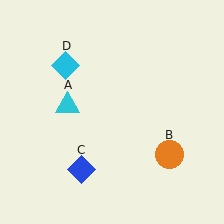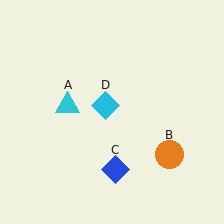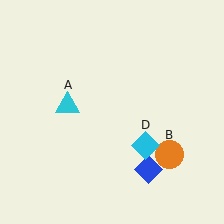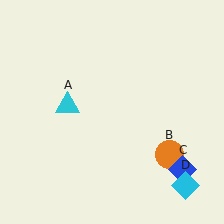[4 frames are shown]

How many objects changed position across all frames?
2 objects changed position: blue diamond (object C), cyan diamond (object D).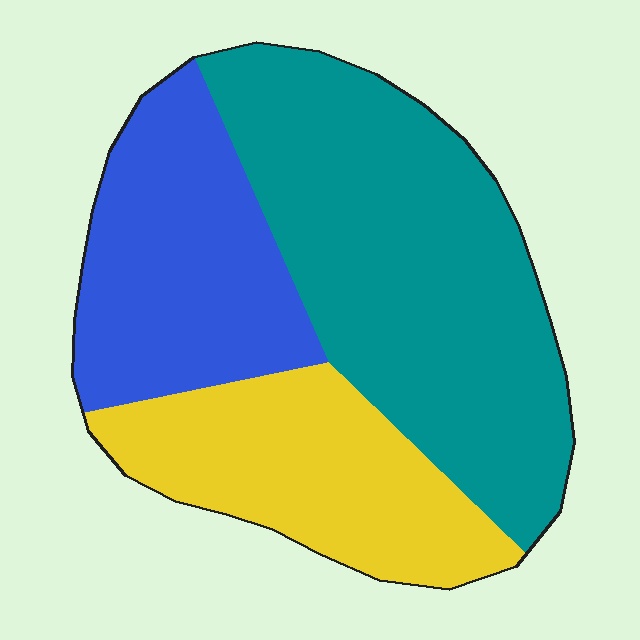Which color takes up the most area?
Teal, at roughly 50%.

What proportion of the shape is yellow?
Yellow takes up about one quarter (1/4) of the shape.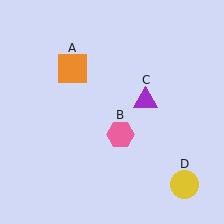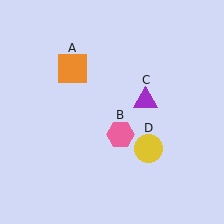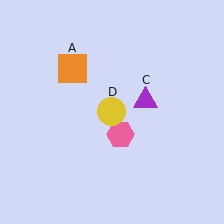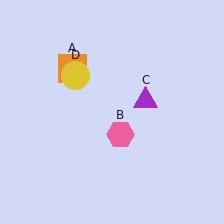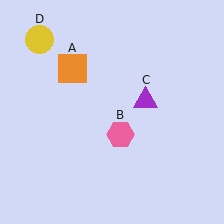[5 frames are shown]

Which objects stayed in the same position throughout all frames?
Orange square (object A) and pink hexagon (object B) and purple triangle (object C) remained stationary.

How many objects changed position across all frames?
1 object changed position: yellow circle (object D).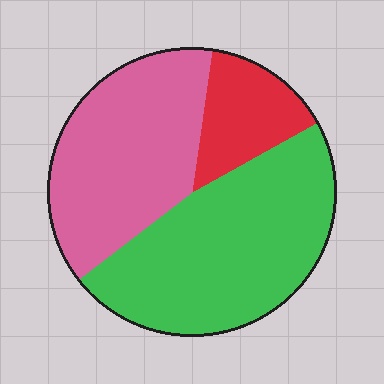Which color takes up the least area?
Red, at roughly 15%.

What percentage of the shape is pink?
Pink takes up between a quarter and a half of the shape.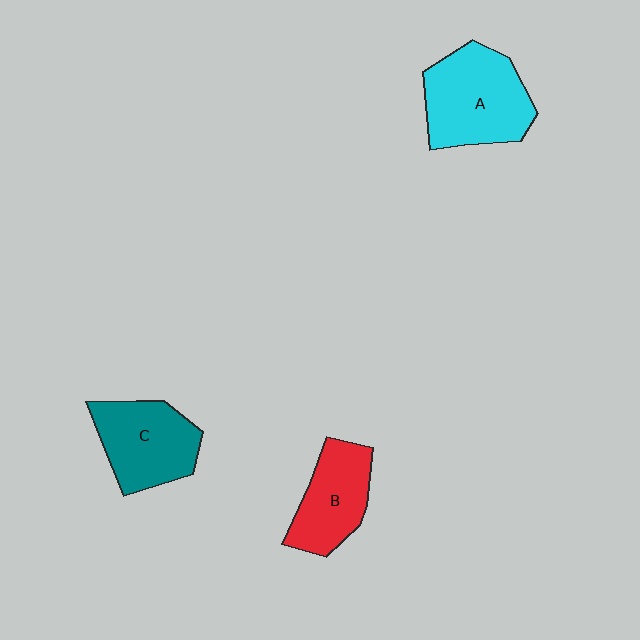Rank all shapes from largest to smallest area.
From largest to smallest: A (cyan), C (teal), B (red).